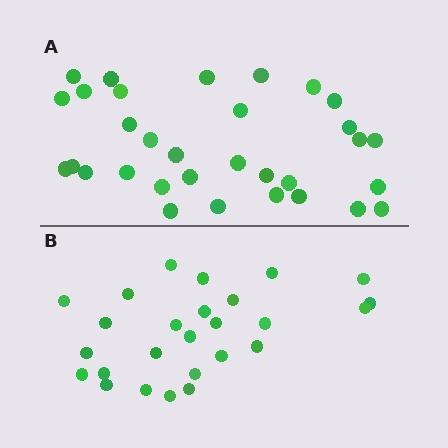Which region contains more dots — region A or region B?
Region A (the top region) has more dots.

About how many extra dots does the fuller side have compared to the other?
Region A has about 6 more dots than region B.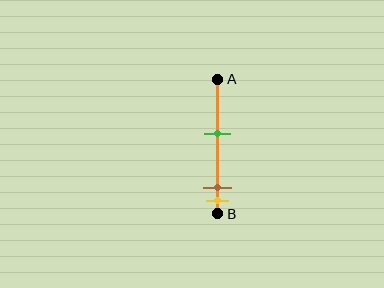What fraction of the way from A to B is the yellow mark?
The yellow mark is approximately 90% (0.9) of the way from A to B.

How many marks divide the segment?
There are 3 marks dividing the segment.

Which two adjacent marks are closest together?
The brown and yellow marks are the closest adjacent pair.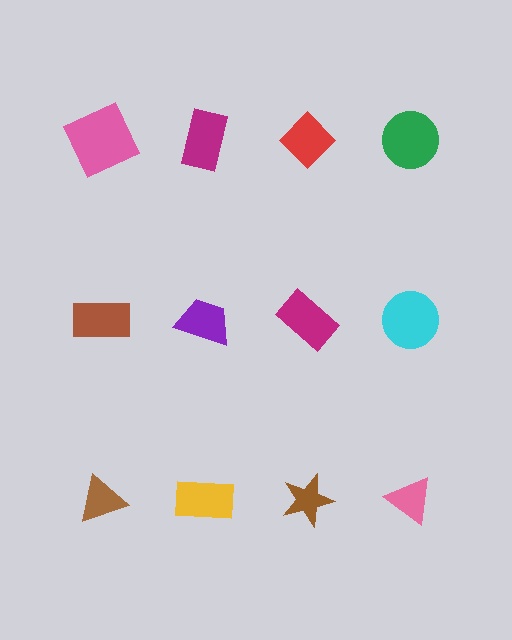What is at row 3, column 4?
A pink triangle.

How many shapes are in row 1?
4 shapes.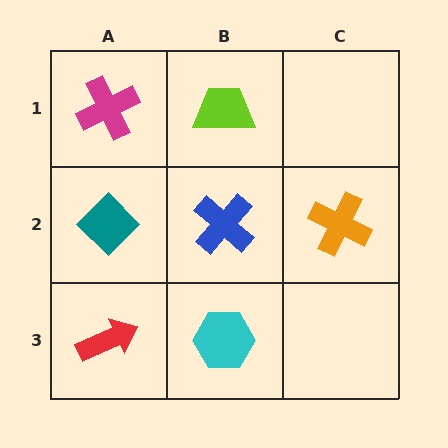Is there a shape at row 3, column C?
No, that cell is empty.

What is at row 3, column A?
A red arrow.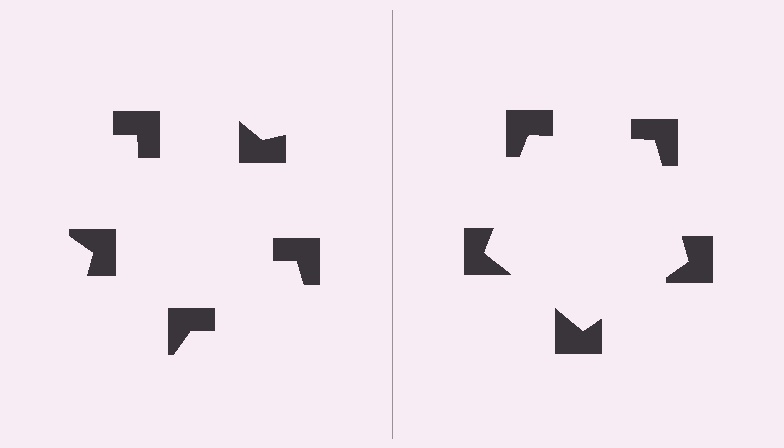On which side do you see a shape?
An illusory pentagon appears on the right side. On the left side the wedge cuts are rotated, so no coherent shape forms.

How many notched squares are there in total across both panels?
10 — 5 on each side.